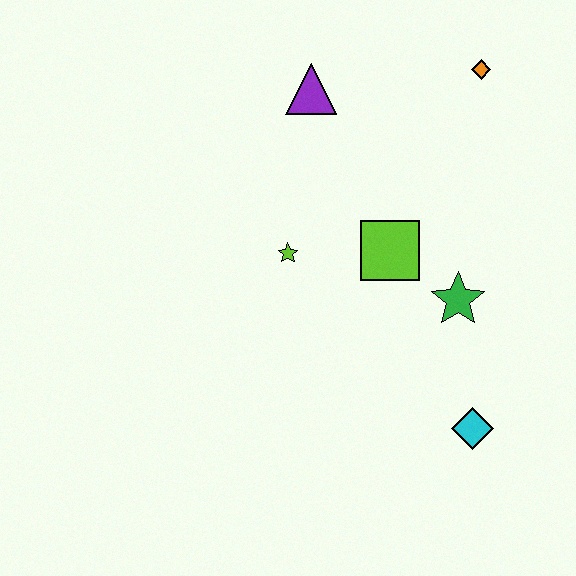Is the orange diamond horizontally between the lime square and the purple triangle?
No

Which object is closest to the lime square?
The green star is closest to the lime square.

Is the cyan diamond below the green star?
Yes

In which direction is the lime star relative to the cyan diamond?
The lime star is to the left of the cyan diamond.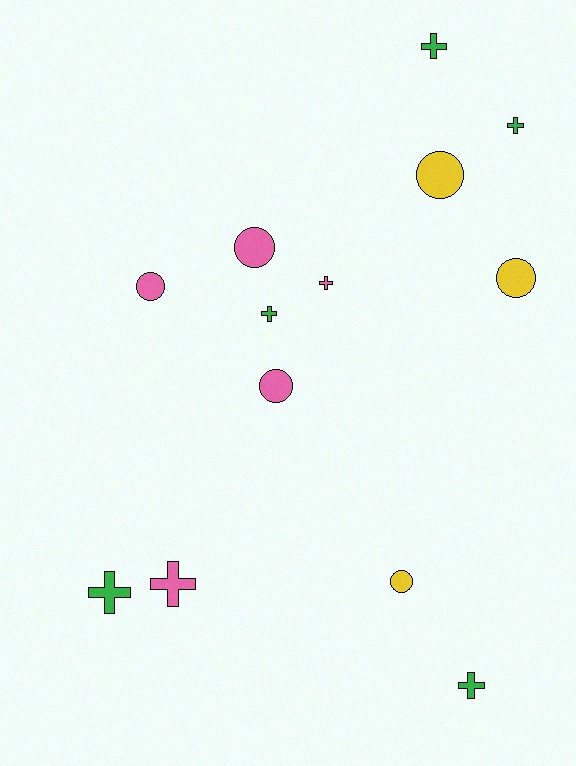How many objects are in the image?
There are 13 objects.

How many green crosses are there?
There are 5 green crosses.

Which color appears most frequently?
Pink, with 5 objects.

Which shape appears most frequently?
Cross, with 7 objects.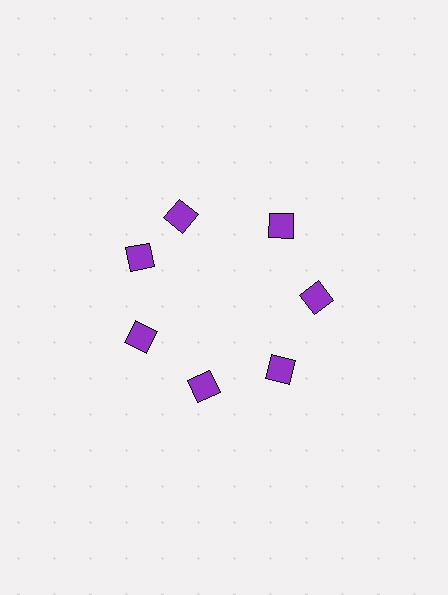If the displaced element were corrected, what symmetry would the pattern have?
It would have 7-fold rotational symmetry — the pattern would map onto itself every 51 degrees.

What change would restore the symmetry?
The symmetry would be restored by rotating it back into even spacing with its neighbors so that all 7 diamonds sit at equal angles and equal distance from the center.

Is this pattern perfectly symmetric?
No. The 7 purple diamonds are arranged in a ring, but one element near the 12 o'clock position is rotated out of alignment along the ring, breaking the 7-fold rotational symmetry.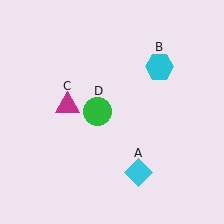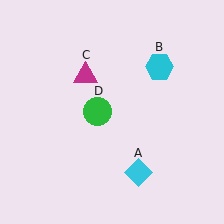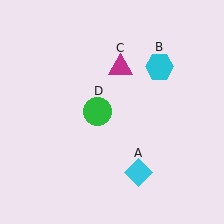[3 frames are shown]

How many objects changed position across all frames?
1 object changed position: magenta triangle (object C).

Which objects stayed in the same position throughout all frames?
Cyan diamond (object A) and cyan hexagon (object B) and green circle (object D) remained stationary.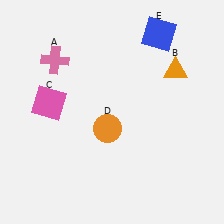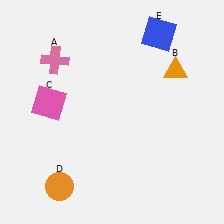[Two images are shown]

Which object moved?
The orange circle (D) moved down.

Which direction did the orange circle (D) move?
The orange circle (D) moved down.